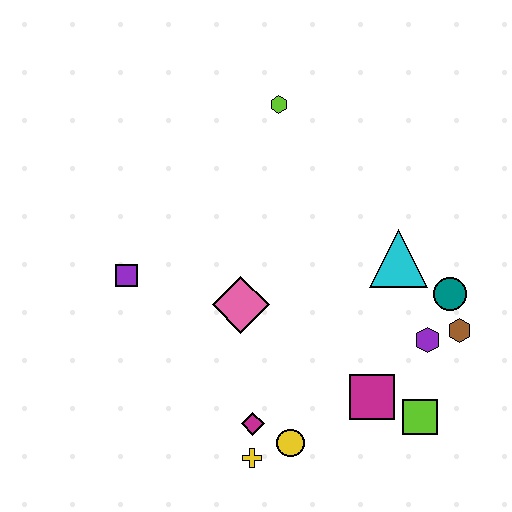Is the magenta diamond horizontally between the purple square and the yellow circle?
Yes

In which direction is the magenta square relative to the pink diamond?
The magenta square is to the right of the pink diamond.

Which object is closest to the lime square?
The magenta square is closest to the lime square.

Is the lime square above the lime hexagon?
No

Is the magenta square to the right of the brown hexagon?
No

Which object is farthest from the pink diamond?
The brown hexagon is farthest from the pink diamond.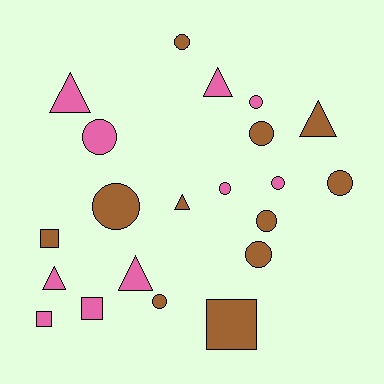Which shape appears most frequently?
Circle, with 11 objects.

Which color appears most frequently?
Brown, with 11 objects.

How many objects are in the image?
There are 21 objects.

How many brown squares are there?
There are 2 brown squares.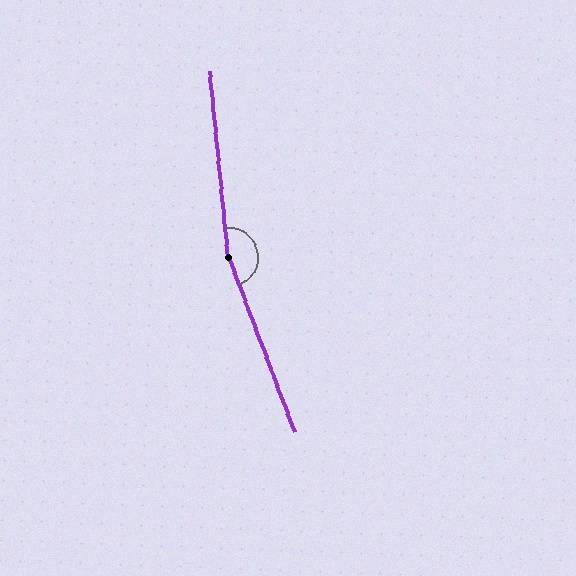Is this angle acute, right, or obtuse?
It is obtuse.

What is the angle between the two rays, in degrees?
Approximately 165 degrees.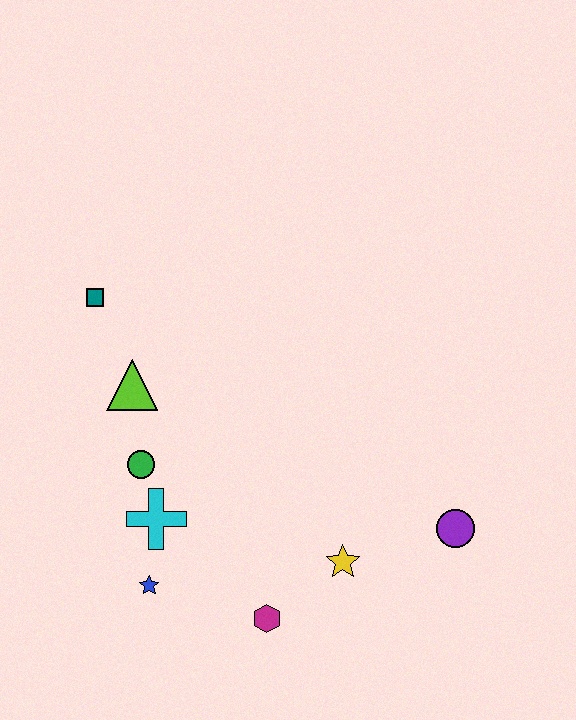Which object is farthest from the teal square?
The purple circle is farthest from the teal square.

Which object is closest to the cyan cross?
The green circle is closest to the cyan cross.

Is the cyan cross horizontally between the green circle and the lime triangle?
No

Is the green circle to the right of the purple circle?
No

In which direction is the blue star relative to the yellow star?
The blue star is to the left of the yellow star.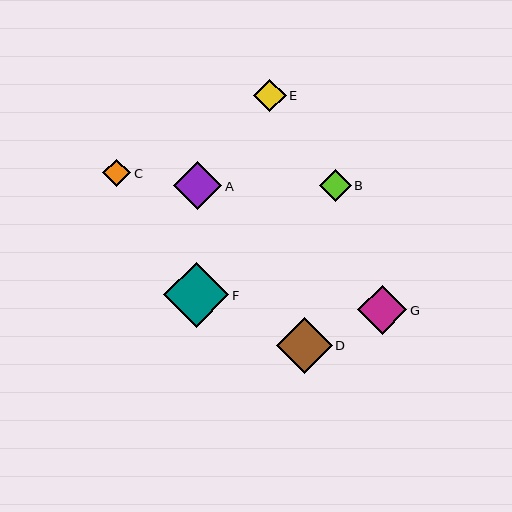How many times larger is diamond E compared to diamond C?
Diamond E is approximately 1.2 times the size of diamond C.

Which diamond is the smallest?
Diamond C is the smallest with a size of approximately 28 pixels.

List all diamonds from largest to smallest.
From largest to smallest: F, D, G, A, E, B, C.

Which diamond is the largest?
Diamond F is the largest with a size of approximately 65 pixels.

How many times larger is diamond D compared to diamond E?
Diamond D is approximately 1.7 times the size of diamond E.